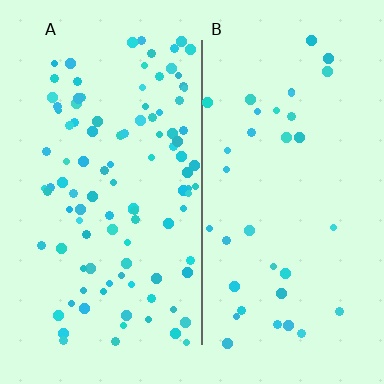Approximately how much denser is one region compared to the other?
Approximately 2.9× — region A over region B.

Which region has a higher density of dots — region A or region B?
A (the left).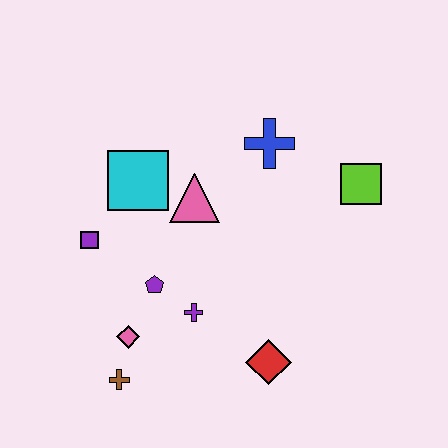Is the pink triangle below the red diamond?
No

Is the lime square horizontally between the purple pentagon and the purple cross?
No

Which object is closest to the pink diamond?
The brown cross is closest to the pink diamond.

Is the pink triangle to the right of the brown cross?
Yes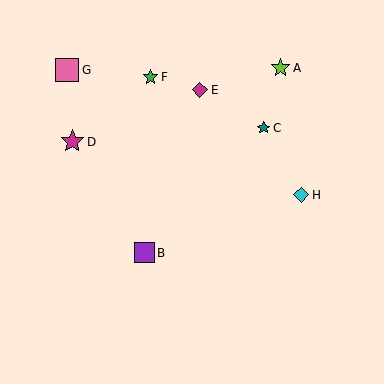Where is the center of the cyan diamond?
The center of the cyan diamond is at (301, 195).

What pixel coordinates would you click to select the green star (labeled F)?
Click at (151, 77) to select the green star F.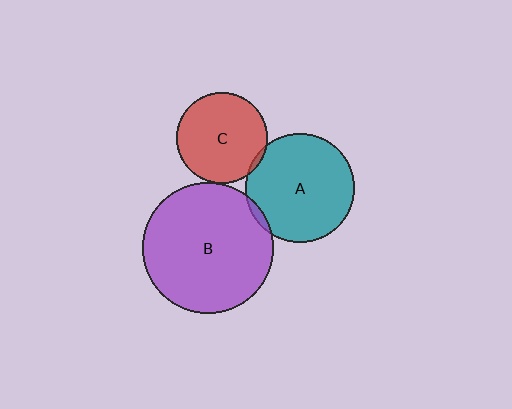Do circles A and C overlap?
Yes.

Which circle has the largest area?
Circle B (purple).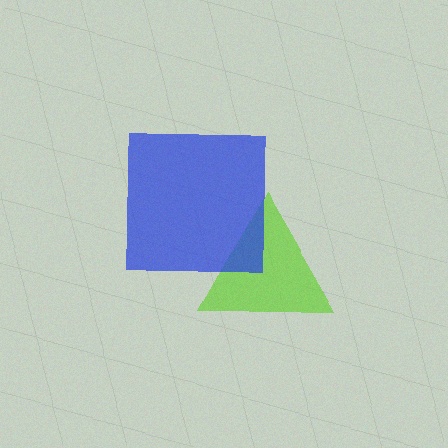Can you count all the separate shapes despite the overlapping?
Yes, there are 2 separate shapes.